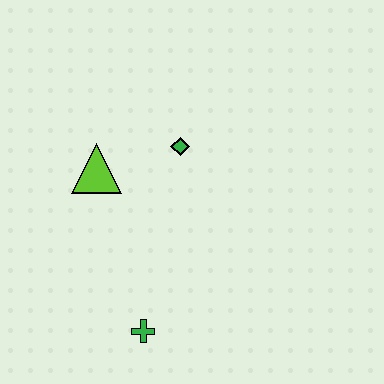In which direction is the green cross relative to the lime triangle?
The green cross is below the lime triangle.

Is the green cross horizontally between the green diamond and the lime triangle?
Yes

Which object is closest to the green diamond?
The lime triangle is closest to the green diamond.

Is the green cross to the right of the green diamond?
No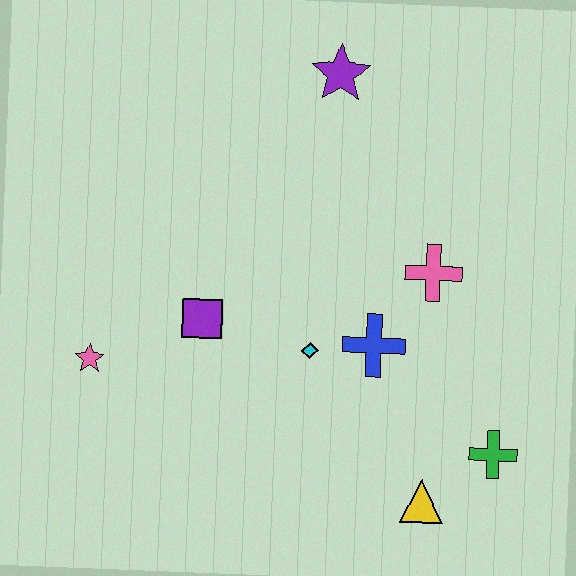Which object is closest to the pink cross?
The blue cross is closest to the pink cross.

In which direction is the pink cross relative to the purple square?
The pink cross is to the right of the purple square.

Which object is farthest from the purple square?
The green cross is farthest from the purple square.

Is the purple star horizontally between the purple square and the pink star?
No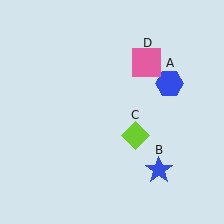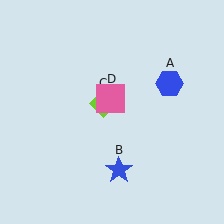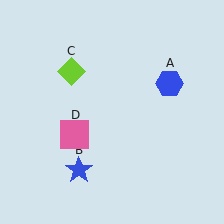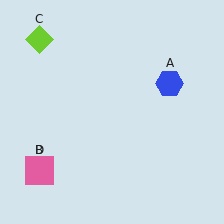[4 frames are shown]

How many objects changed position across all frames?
3 objects changed position: blue star (object B), lime diamond (object C), pink square (object D).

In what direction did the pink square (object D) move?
The pink square (object D) moved down and to the left.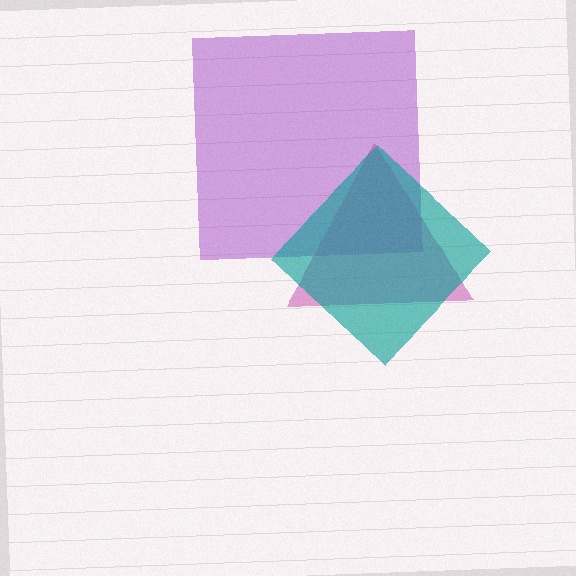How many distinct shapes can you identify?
There are 3 distinct shapes: a purple square, a magenta triangle, a teal diamond.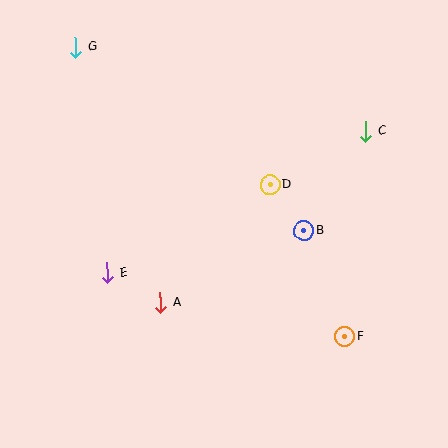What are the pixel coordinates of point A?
Point A is at (160, 302).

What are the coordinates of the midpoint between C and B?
The midpoint between C and B is at (335, 181).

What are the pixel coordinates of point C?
Point C is at (365, 131).